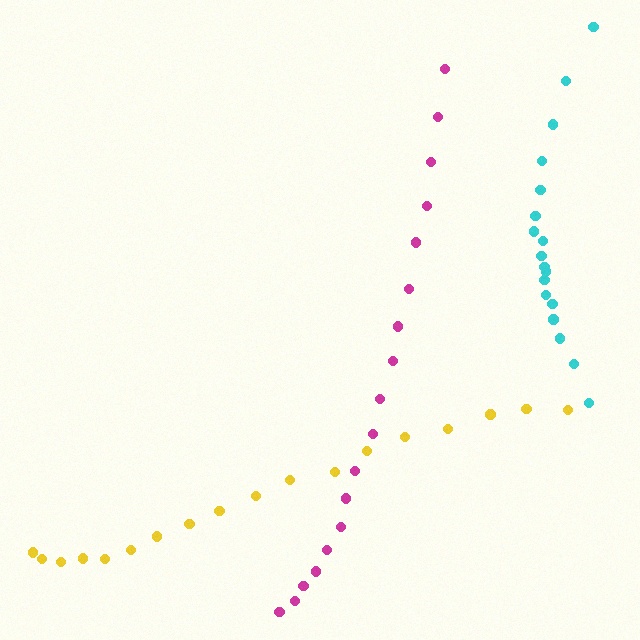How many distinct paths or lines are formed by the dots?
There are 3 distinct paths.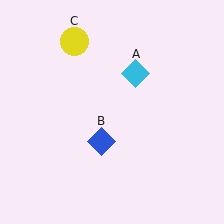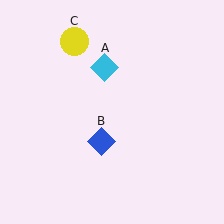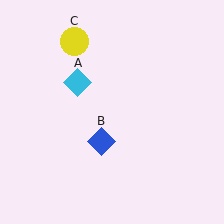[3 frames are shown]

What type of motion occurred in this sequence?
The cyan diamond (object A) rotated counterclockwise around the center of the scene.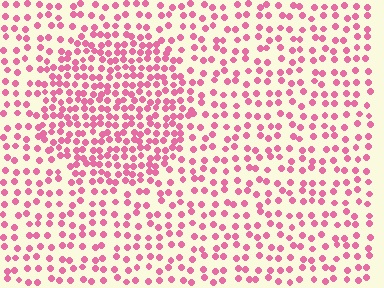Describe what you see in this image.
The image contains small pink elements arranged at two different densities. A circle-shaped region is visible where the elements are more densely packed than the surrounding area.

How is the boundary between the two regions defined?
The boundary is defined by a change in element density (approximately 1.9x ratio). All elements are the same color, size, and shape.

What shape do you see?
I see a circle.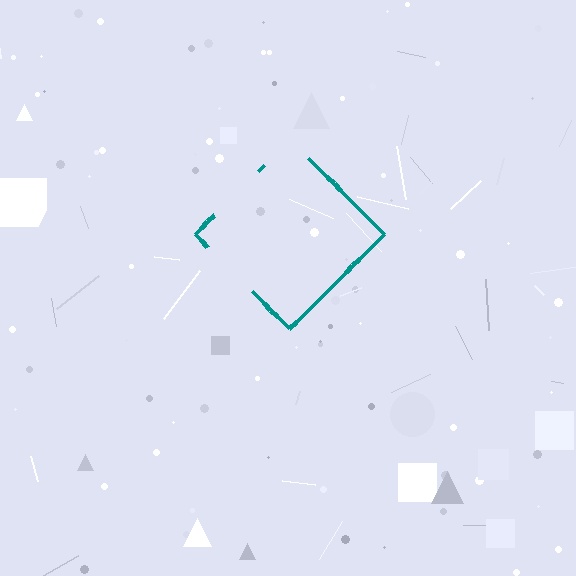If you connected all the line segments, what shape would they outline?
They would outline a diamond.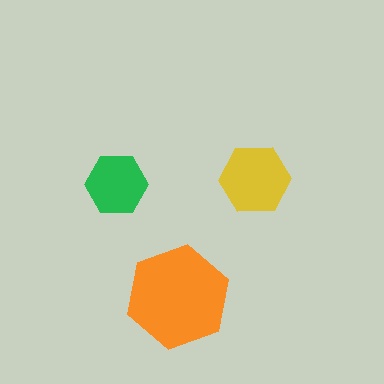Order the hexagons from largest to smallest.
the orange one, the yellow one, the green one.